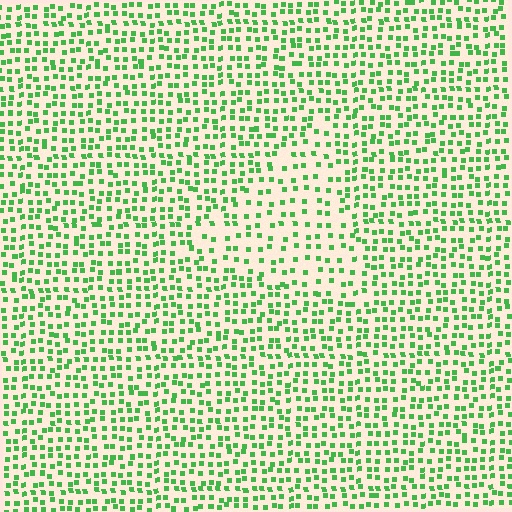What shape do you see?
I see a triangle.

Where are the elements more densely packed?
The elements are more densely packed outside the triangle boundary.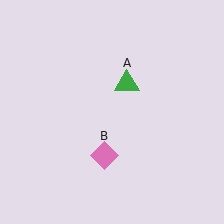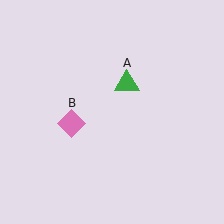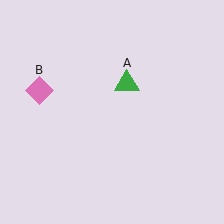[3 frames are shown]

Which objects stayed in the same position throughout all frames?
Green triangle (object A) remained stationary.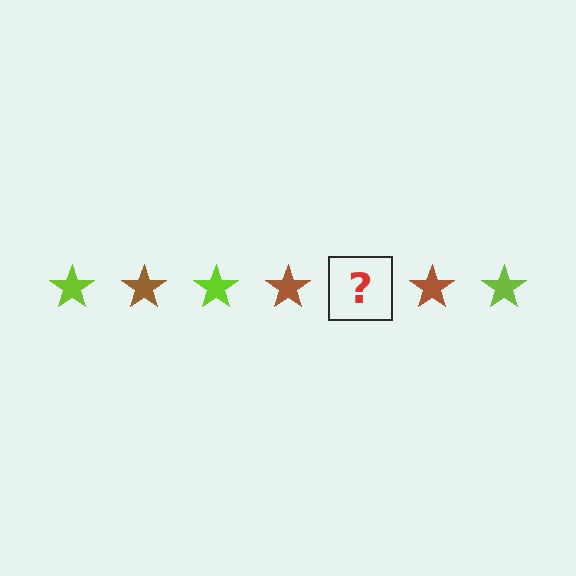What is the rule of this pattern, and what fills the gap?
The rule is that the pattern cycles through lime, brown stars. The gap should be filled with a lime star.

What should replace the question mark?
The question mark should be replaced with a lime star.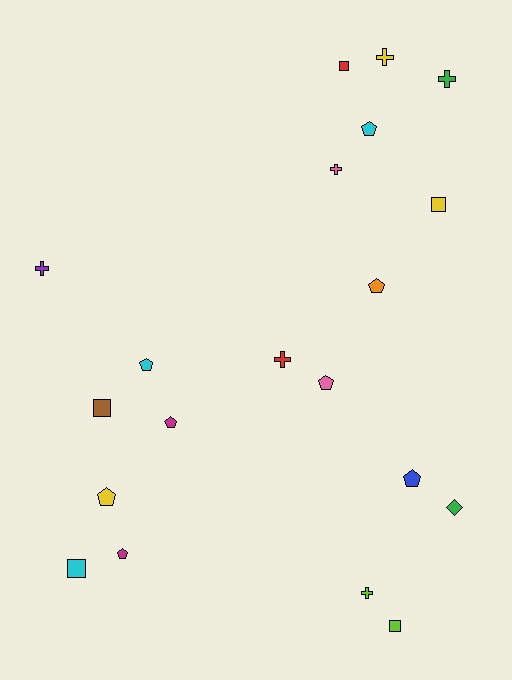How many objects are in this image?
There are 20 objects.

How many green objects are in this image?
There are 2 green objects.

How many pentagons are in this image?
There are 8 pentagons.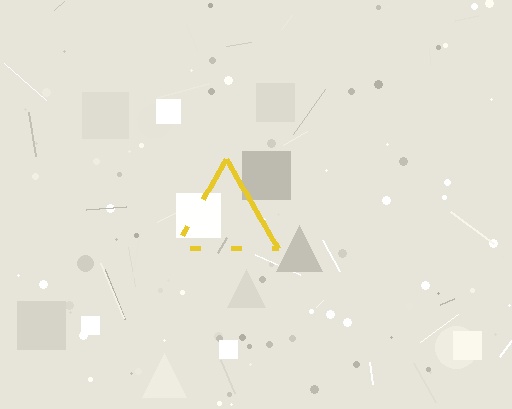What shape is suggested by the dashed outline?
The dashed outline suggests a triangle.